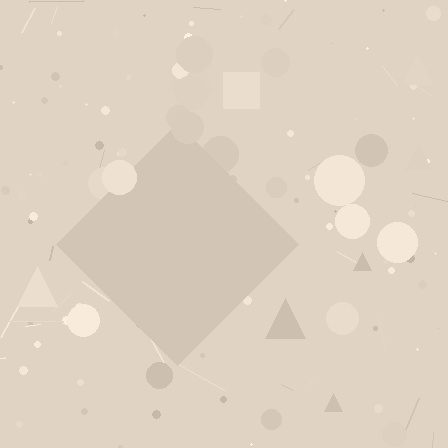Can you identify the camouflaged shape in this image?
The camouflaged shape is a diamond.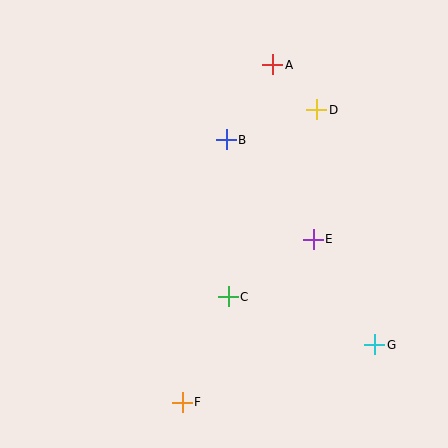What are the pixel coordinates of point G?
Point G is at (375, 345).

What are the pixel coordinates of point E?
Point E is at (313, 240).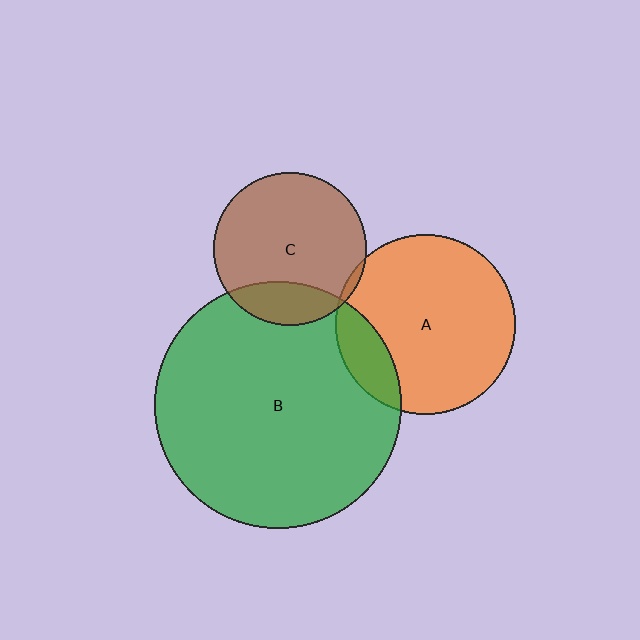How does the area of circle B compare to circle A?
Approximately 1.9 times.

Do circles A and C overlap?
Yes.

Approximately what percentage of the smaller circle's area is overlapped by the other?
Approximately 5%.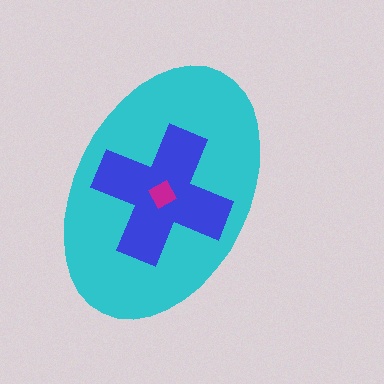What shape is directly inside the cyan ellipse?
The blue cross.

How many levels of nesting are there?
3.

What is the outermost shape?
The cyan ellipse.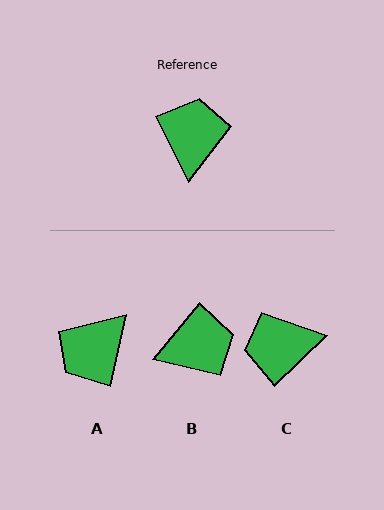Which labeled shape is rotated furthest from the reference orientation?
A, about 141 degrees away.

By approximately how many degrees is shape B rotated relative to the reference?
Approximately 66 degrees clockwise.